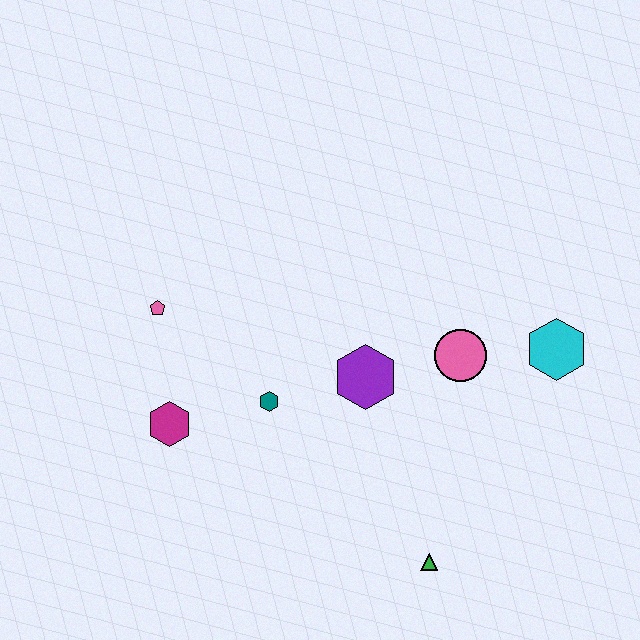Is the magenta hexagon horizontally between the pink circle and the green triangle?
No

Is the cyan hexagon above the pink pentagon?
No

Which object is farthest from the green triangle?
The pink pentagon is farthest from the green triangle.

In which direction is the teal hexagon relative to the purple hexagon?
The teal hexagon is to the left of the purple hexagon.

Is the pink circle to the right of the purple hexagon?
Yes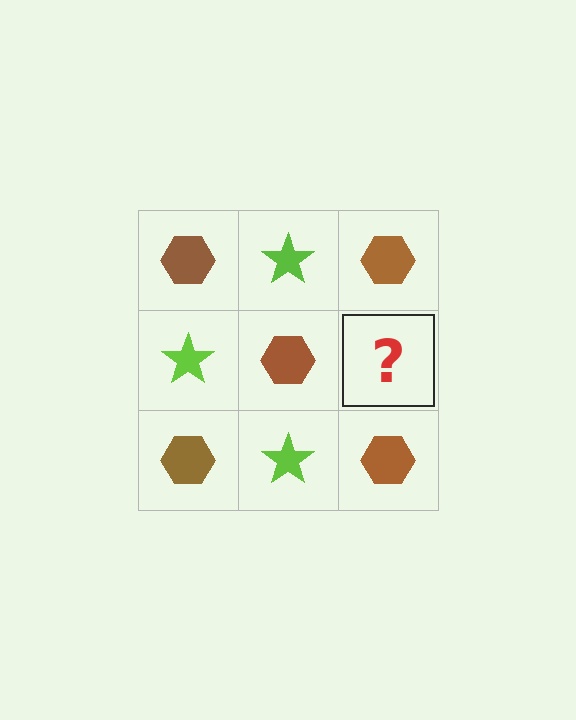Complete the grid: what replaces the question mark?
The question mark should be replaced with a lime star.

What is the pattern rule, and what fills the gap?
The rule is that it alternates brown hexagon and lime star in a checkerboard pattern. The gap should be filled with a lime star.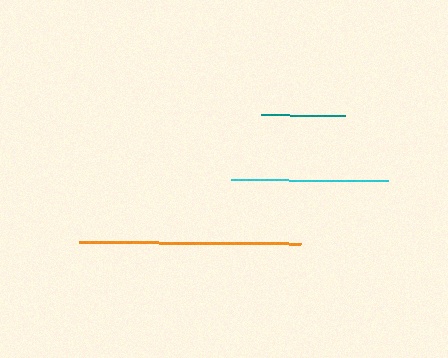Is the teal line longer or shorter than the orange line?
The orange line is longer than the teal line.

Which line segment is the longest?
The orange line is the longest at approximately 222 pixels.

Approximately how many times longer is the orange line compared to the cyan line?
The orange line is approximately 1.4 times the length of the cyan line.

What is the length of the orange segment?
The orange segment is approximately 222 pixels long.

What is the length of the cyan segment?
The cyan segment is approximately 157 pixels long.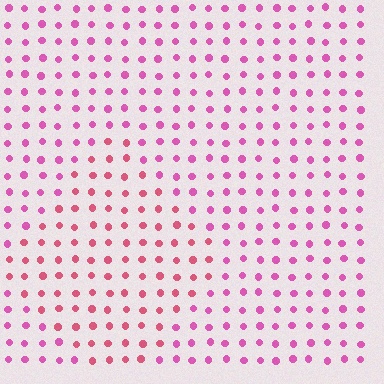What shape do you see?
I see a diamond.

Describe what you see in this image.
The image is filled with small pink elements in a uniform arrangement. A diamond-shaped region is visible where the elements are tinted to a slightly different hue, forming a subtle color boundary.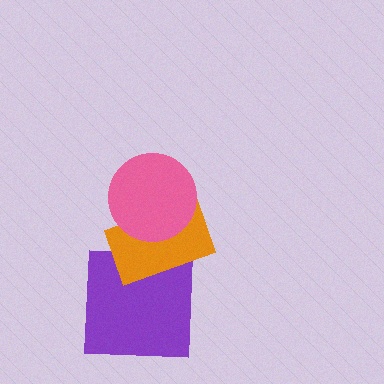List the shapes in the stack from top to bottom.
From top to bottom: the pink circle, the orange rectangle, the purple square.